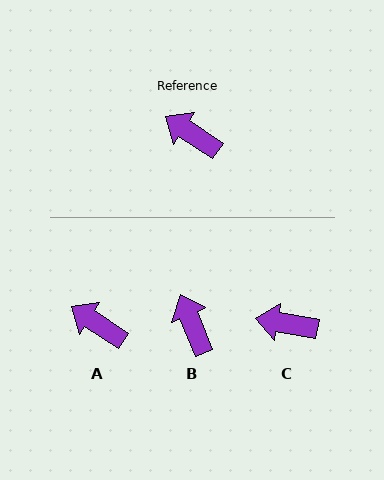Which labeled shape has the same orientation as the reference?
A.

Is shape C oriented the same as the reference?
No, it is off by about 24 degrees.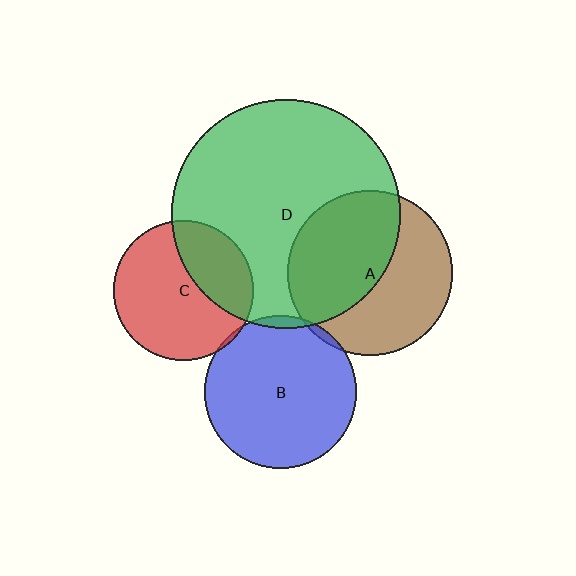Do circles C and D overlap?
Yes.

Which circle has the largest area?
Circle D (green).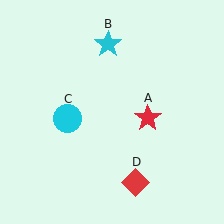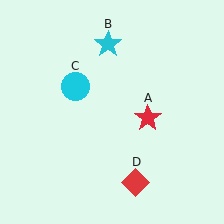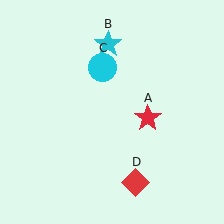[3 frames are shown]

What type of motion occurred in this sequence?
The cyan circle (object C) rotated clockwise around the center of the scene.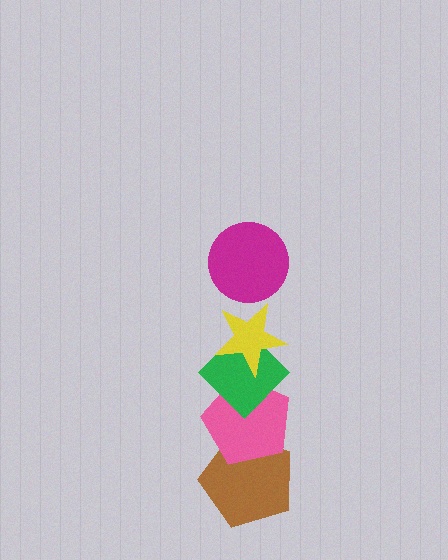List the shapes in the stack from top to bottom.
From top to bottom: the magenta circle, the yellow star, the green diamond, the pink pentagon, the brown pentagon.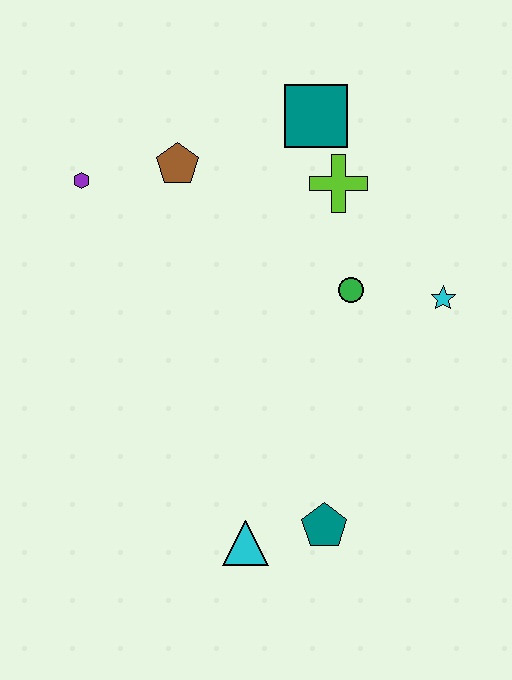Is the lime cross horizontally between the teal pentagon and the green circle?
Yes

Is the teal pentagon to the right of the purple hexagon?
Yes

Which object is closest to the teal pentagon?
The cyan triangle is closest to the teal pentagon.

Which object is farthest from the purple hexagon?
The teal pentagon is farthest from the purple hexagon.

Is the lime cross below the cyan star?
No